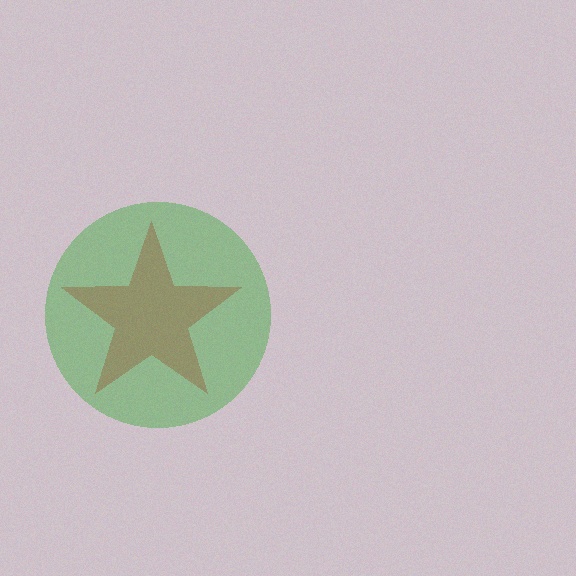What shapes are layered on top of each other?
The layered shapes are: a red star, a green circle.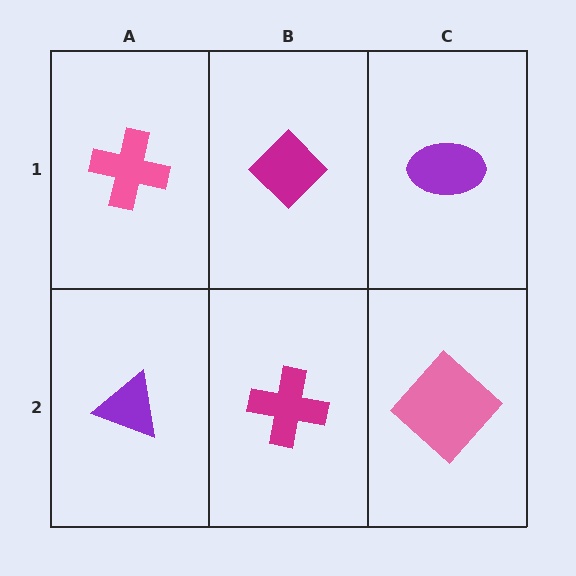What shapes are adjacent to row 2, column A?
A pink cross (row 1, column A), a magenta cross (row 2, column B).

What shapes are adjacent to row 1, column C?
A pink diamond (row 2, column C), a magenta diamond (row 1, column B).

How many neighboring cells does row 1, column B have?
3.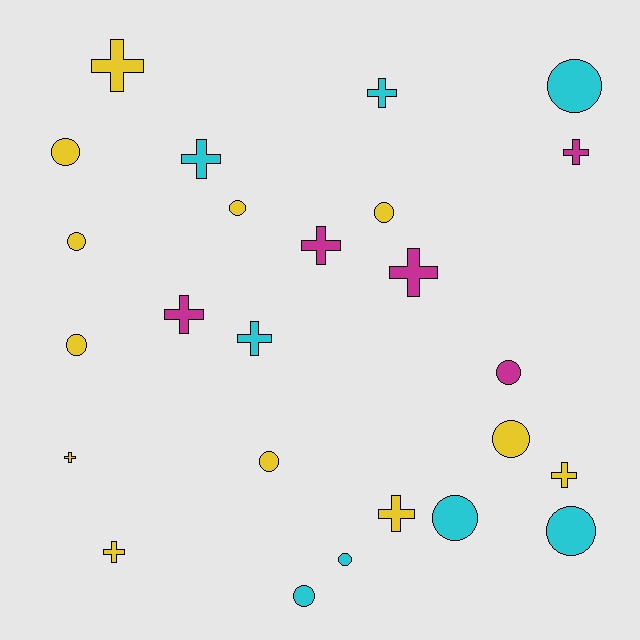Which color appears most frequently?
Yellow, with 12 objects.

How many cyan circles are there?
There are 5 cyan circles.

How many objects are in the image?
There are 25 objects.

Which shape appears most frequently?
Circle, with 13 objects.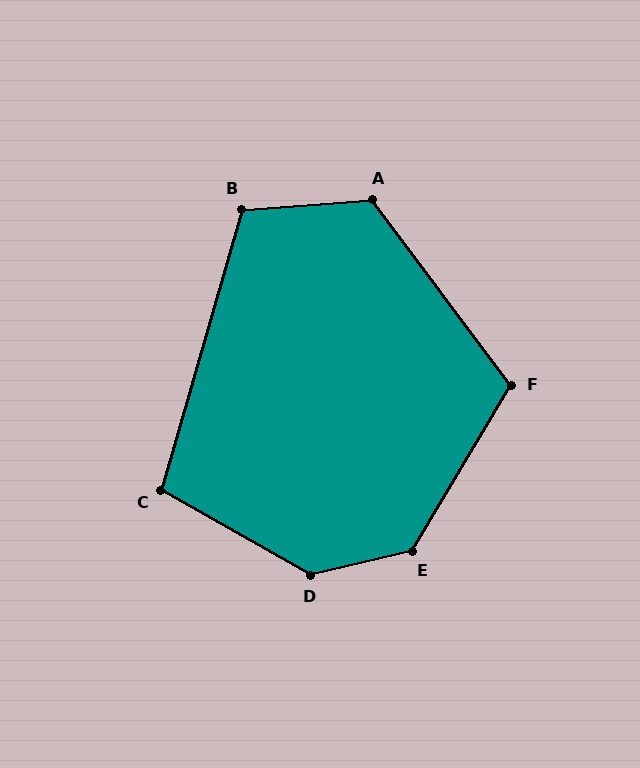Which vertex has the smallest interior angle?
C, at approximately 104 degrees.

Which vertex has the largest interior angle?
D, at approximately 137 degrees.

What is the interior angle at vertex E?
Approximately 134 degrees (obtuse).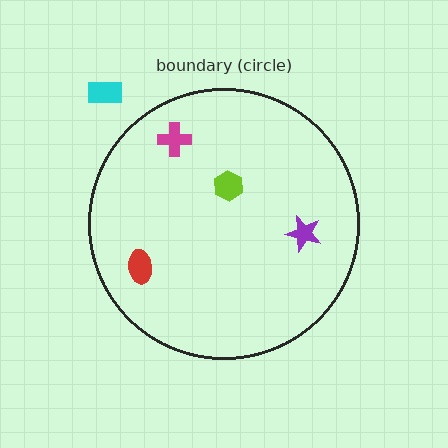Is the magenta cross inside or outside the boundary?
Inside.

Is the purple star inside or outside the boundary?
Inside.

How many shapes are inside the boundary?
4 inside, 1 outside.